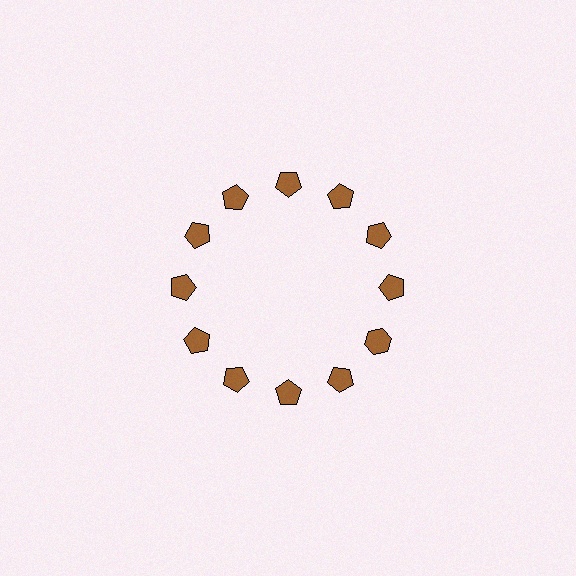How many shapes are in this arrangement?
There are 12 shapes arranged in a ring pattern.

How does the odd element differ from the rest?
It has a different shape: hexagon instead of pentagon.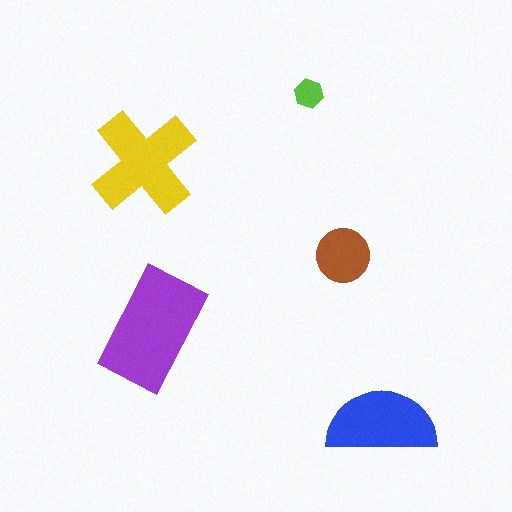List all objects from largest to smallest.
The purple rectangle, the yellow cross, the blue semicircle, the brown circle, the lime hexagon.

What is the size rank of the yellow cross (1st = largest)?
2nd.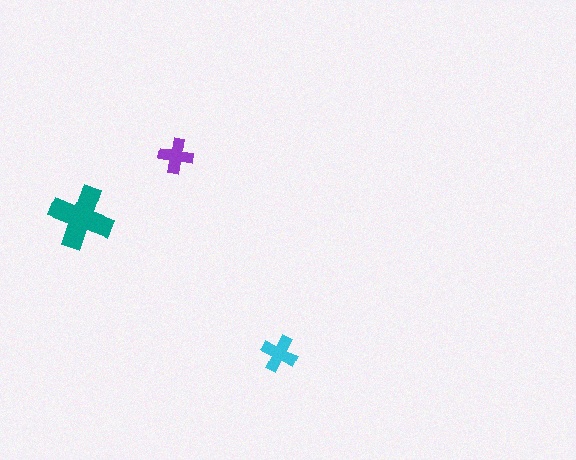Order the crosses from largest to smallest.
the teal one, the cyan one, the purple one.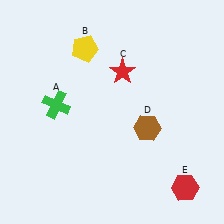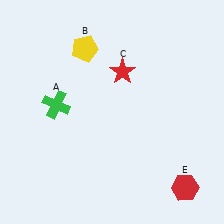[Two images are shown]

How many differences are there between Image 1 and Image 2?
There is 1 difference between the two images.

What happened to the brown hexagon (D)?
The brown hexagon (D) was removed in Image 2. It was in the bottom-right area of Image 1.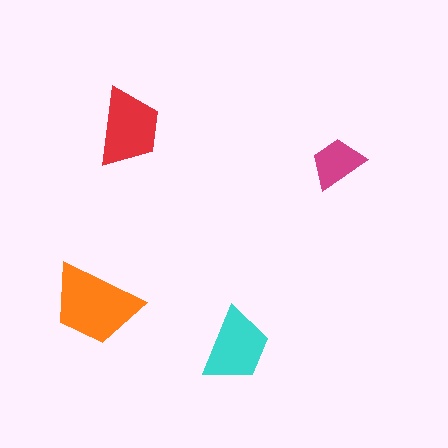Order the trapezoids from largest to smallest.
the orange one, the red one, the cyan one, the magenta one.